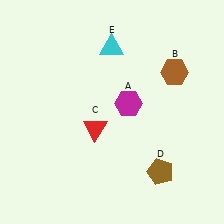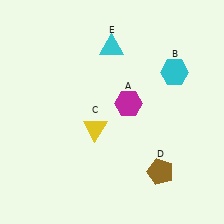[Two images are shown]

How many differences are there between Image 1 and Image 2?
There are 2 differences between the two images.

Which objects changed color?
B changed from brown to cyan. C changed from red to yellow.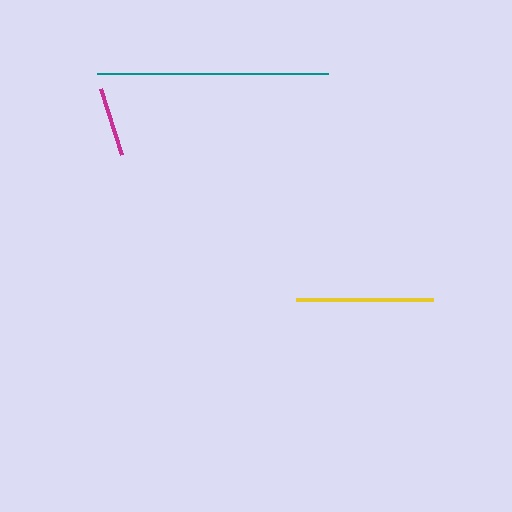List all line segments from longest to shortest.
From longest to shortest: teal, yellow, magenta.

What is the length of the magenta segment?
The magenta segment is approximately 70 pixels long.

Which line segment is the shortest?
The magenta line is the shortest at approximately 70 pixels.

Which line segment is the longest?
The teal line is the longest at approximately 231 pixels.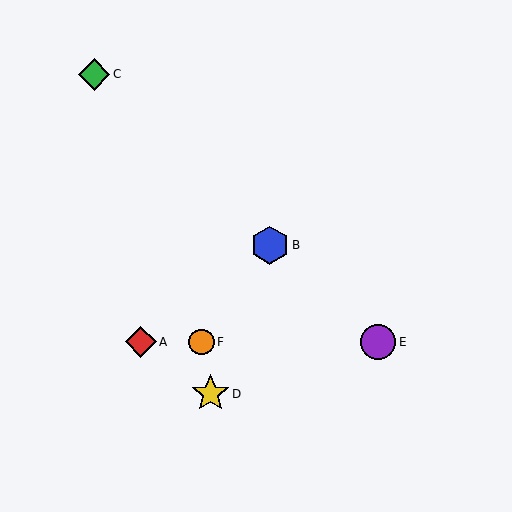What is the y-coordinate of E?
Object E is at y≈342.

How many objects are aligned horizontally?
3 objects (A, E, F) are aligned horizontally.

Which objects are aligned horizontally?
Objects A, E, F are aligned horizontally.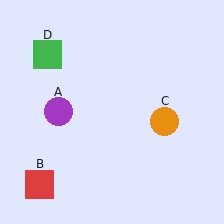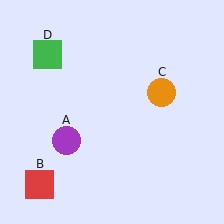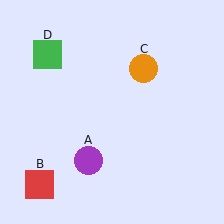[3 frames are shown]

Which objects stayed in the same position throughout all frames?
Red square (object B) and green square (object D) remained stationary.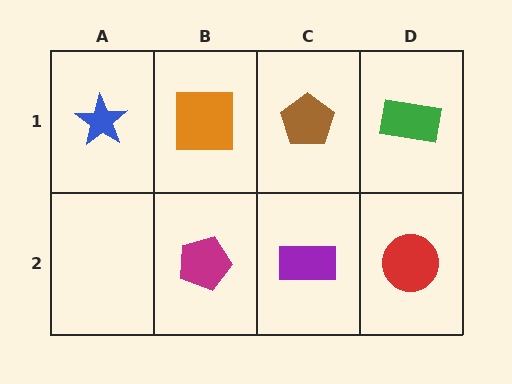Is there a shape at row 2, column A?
No, that cell is empty.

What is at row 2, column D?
A red circle.